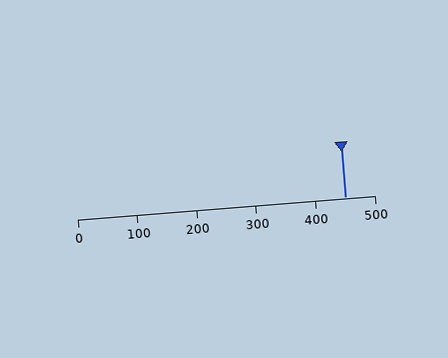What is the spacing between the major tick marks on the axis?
The major ticks are spaced 100 apart.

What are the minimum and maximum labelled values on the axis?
The axis runs from 0 to 500.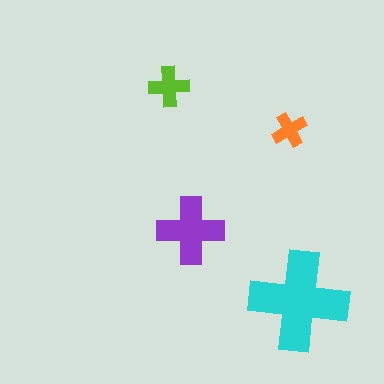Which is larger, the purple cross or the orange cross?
The purple one.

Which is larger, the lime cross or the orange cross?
The lime one.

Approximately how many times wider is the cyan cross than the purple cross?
About 1.5 times wider.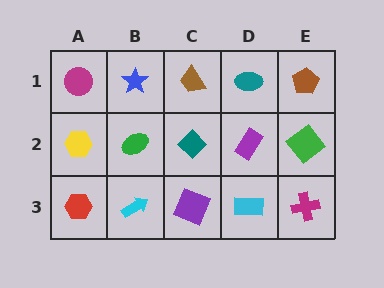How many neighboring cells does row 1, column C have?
3.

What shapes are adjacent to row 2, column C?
A brown trapezoid (row 1, column C), a purple square (row 3, column C), a green ellipse (row 2, column B), a purple rectangle (row 2, column D).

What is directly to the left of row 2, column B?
A yellow hexagon.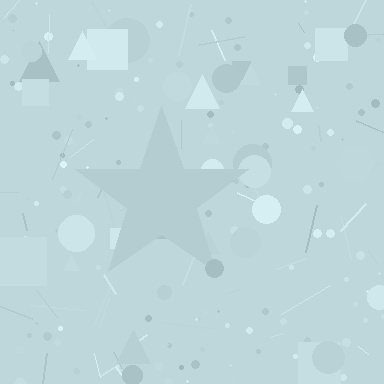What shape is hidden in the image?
A star is hidden in the image.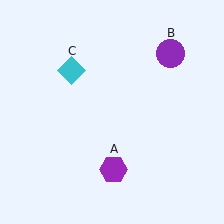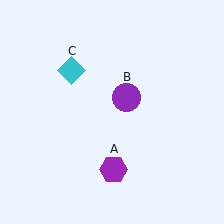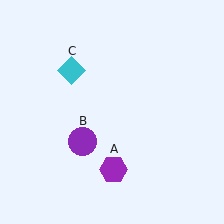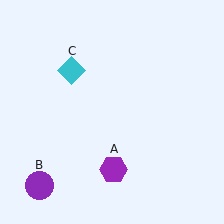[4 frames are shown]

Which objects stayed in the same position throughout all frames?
Purple hexagon (object A) and cyan diamond (object C) remained stationary.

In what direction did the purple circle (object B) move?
The purple circle (object B) moved down and to the left.